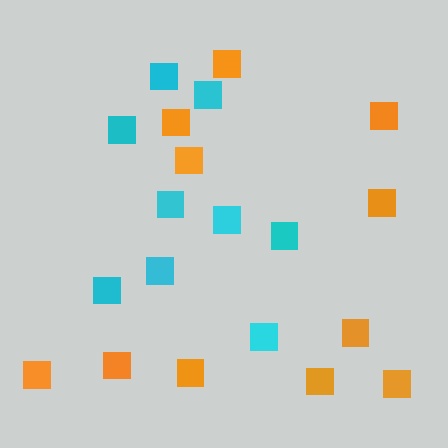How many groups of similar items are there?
There are 2 groups: one group of cyan squares (9) and one group of orange squares (11).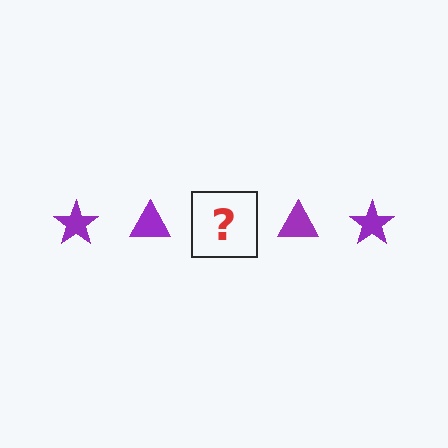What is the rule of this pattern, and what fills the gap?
The rule is that the pattern cycles through star, triangle shapes in purple. The gap should be filled with a purple star.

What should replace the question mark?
The question mark should be replaced with a purple star.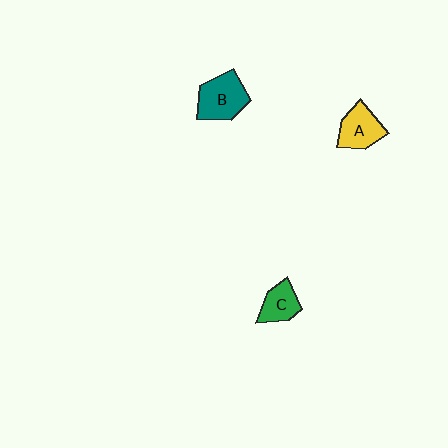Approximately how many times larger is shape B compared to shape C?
Approximately 1.6 times.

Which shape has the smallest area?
Shape C (green).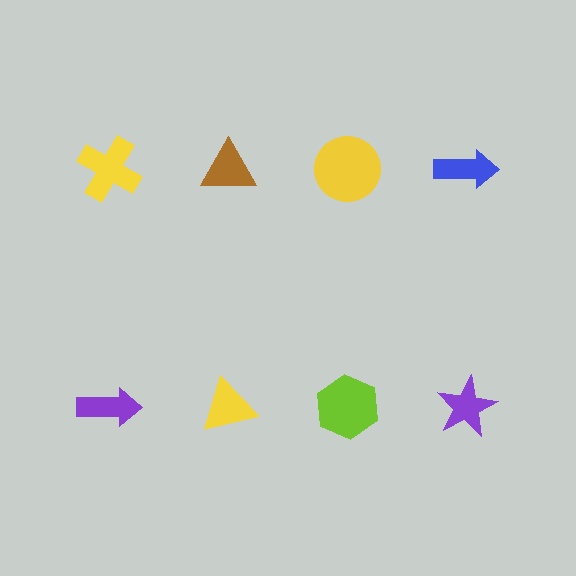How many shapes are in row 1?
4 shapes.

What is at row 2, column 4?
A purple star.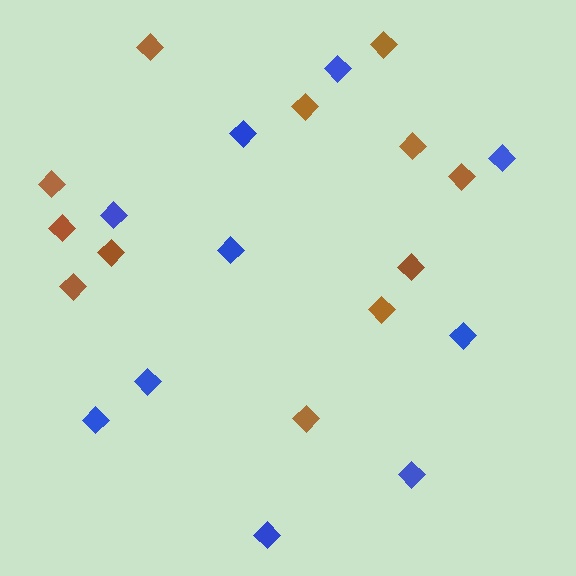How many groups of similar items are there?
There are 2 groups: one group of brown diamonds (12) and one group of blue diamonds (10).